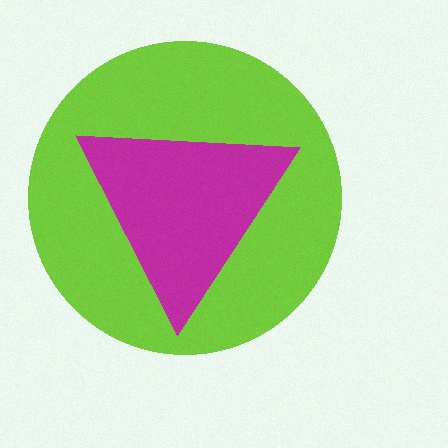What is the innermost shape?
The magenta triangle.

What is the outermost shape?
The lime circle.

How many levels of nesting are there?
2.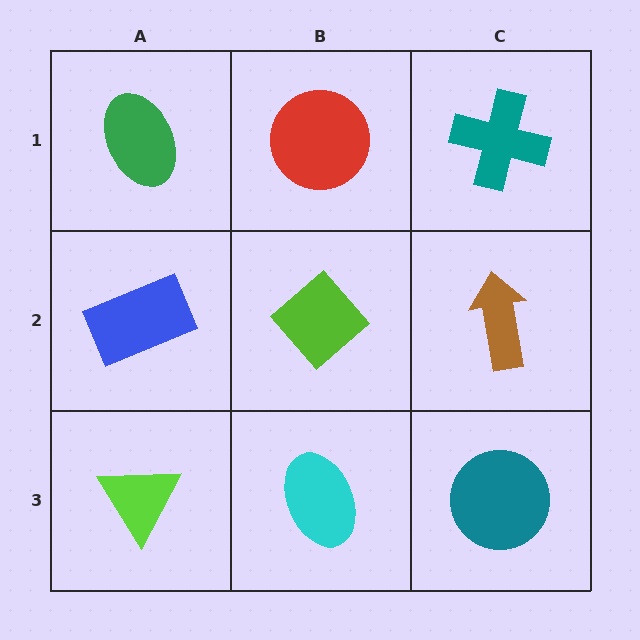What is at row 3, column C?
A teal circle.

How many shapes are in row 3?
3 shapes.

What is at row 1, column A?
A green ellipse.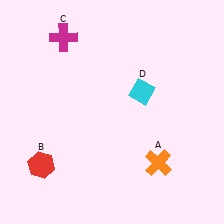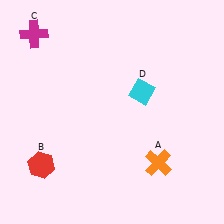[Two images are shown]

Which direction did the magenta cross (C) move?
The magenta cross (C) moved left.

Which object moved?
The magenta cross (C) moved left.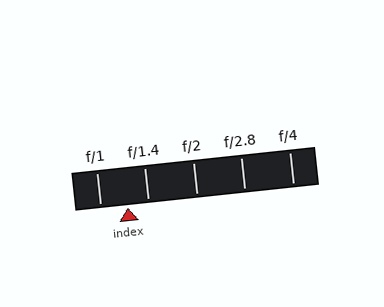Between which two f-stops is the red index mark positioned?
The index mark is between f/1 and f/1.4.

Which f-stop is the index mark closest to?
The index mark is closest to f/1.4.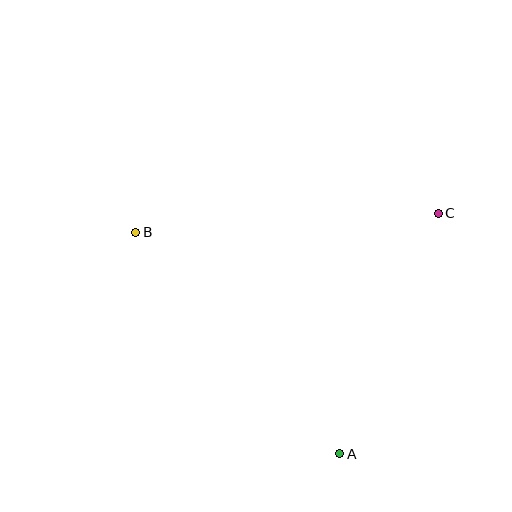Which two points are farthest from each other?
Points B and C are farthest from each other.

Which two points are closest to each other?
Points A and C are closest to each other.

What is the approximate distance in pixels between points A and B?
The distance between A and B is approximately 301 pixels.